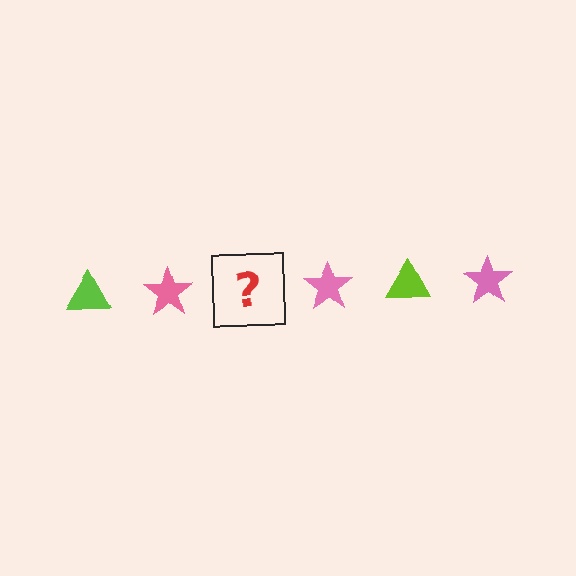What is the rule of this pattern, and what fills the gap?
The rule is that the pattern alternates between lime triangle and pink star. The gap should be filled with a lime triangle.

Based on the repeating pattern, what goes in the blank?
The blank should be a lime triangle.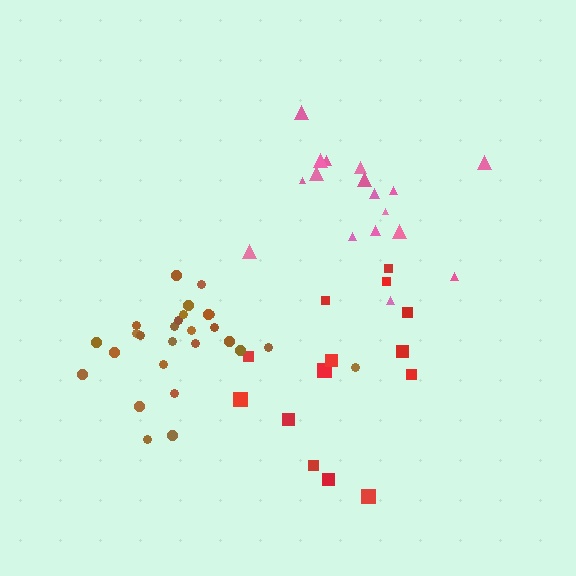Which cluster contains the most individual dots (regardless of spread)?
Brown (27).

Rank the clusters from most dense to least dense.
brown, pink, red.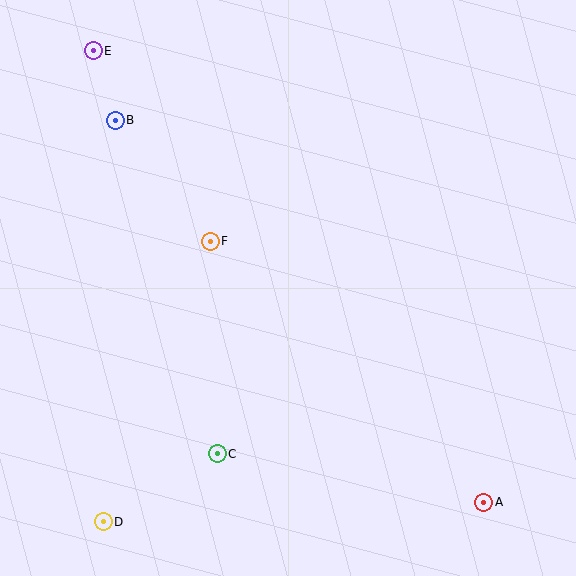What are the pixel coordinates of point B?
Point B is at (115, 120).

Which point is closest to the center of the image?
Point F at (210, 241) is closest to the center.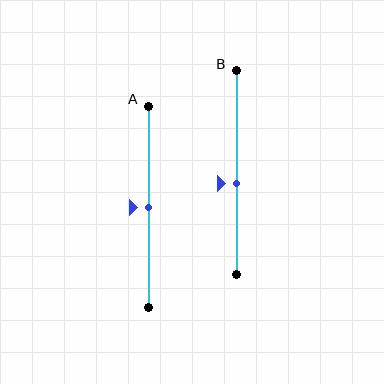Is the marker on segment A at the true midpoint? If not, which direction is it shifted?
Yes, the marker on segment A is at the true midpoint.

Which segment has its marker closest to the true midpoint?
Segment A has its marker closest to the true midpoint.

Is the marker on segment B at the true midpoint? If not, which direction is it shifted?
No, the marker on segment B is shifted downward by about 5% of the segment length.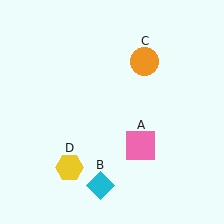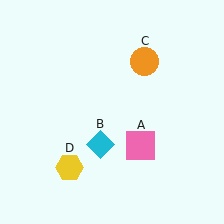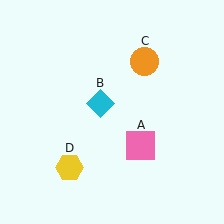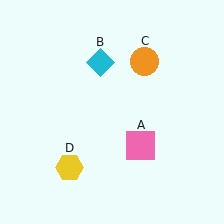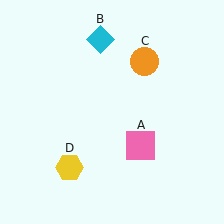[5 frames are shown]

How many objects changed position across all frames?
1 object changed position: cyan diamond (object B).